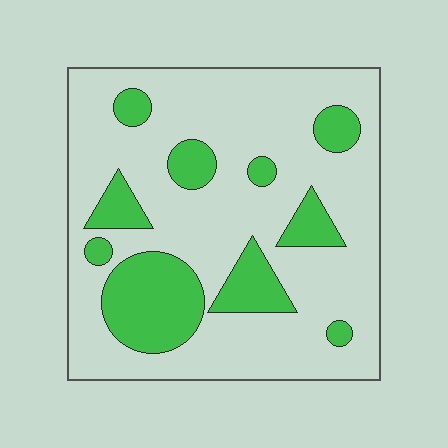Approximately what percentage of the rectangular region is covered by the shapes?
Approximately 25%.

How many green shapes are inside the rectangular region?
10.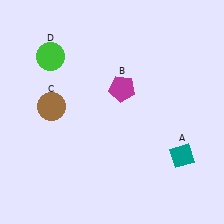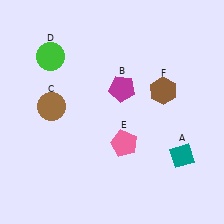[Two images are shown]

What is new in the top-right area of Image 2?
A brown hexagon (F) was added in the top-right area of Image 2.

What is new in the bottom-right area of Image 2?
A pink pentagon (E) was added in the bottom-right area of Image 2.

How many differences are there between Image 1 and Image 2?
There are 2 differences between the two images.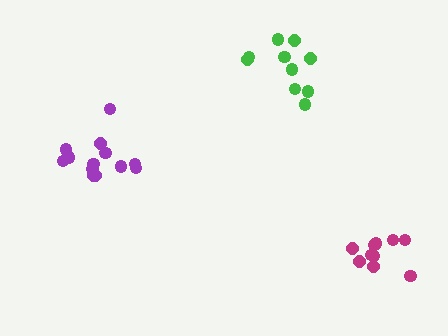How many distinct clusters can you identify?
There are 3 distinct clusters.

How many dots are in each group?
Group 1: 10 dots, Group 2: 10 dots, Group 3: 13 dots (33 total).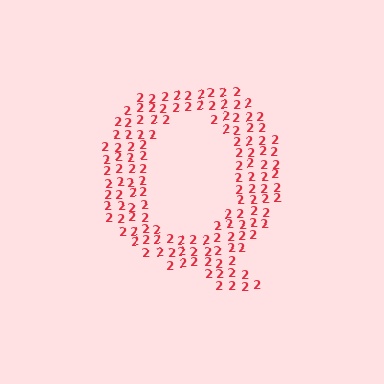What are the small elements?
The small elements are digit 2's.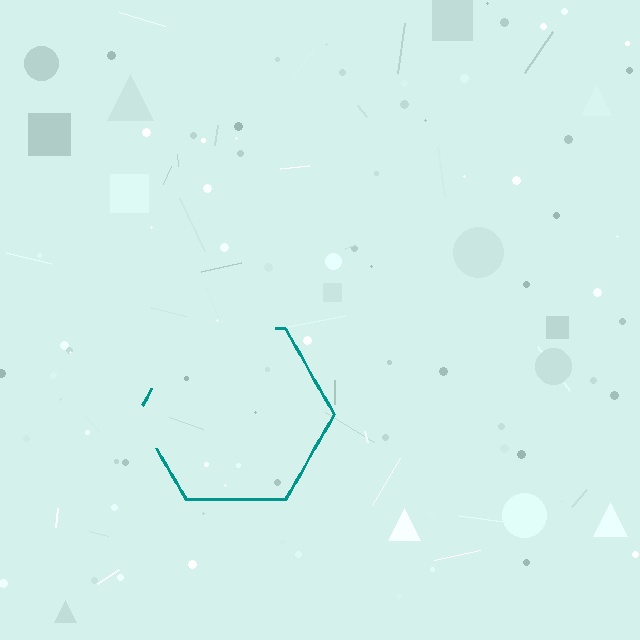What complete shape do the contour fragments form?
The contour fragments form a hexagon.